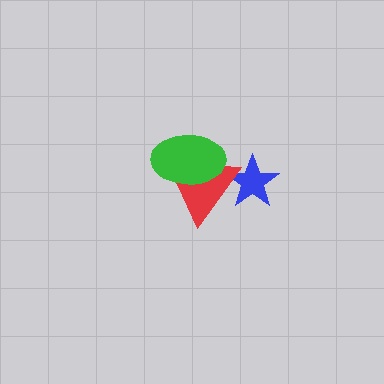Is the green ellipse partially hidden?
No, no other shape covers it.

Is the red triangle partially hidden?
Yes, it is partially covered by another shape.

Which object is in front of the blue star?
The red triangle is in front of the blue star.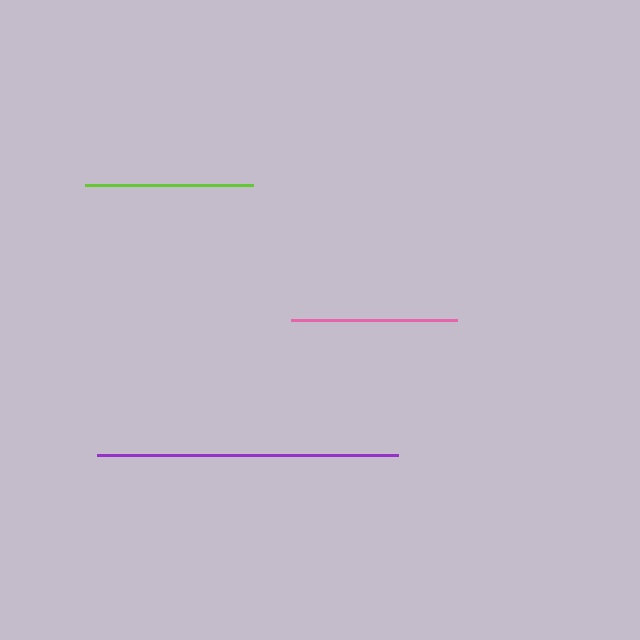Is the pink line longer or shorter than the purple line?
The purple line is longer than the pink line.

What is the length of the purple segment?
The purple segment is approximately 300 pixels long.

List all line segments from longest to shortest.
From longest to shortest: purple, lime, pink.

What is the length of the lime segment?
The lime segment is approximately 169 pixels long.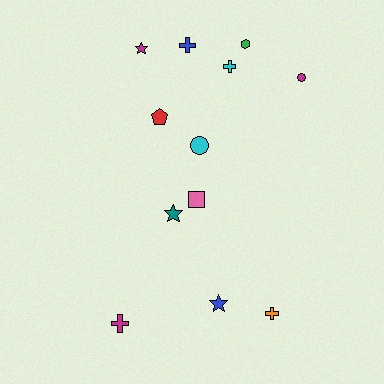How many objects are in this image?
There are 12 objects.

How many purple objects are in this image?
There are no purple objects.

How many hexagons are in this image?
There is 1 hexagon.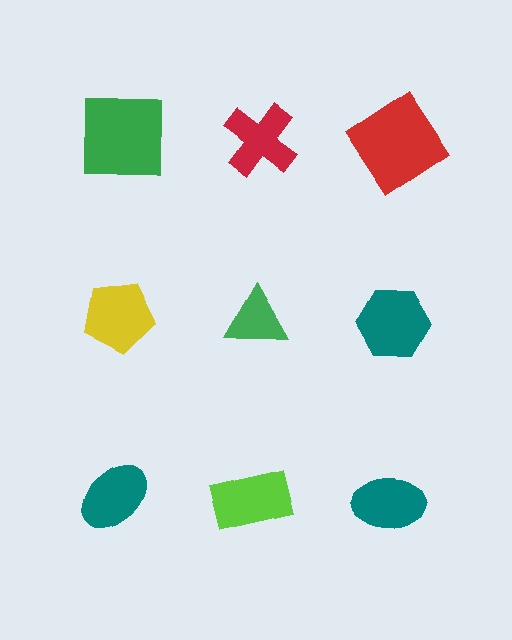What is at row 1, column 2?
A red cross.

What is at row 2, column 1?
A yellow pentagon.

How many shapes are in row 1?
3 shapes.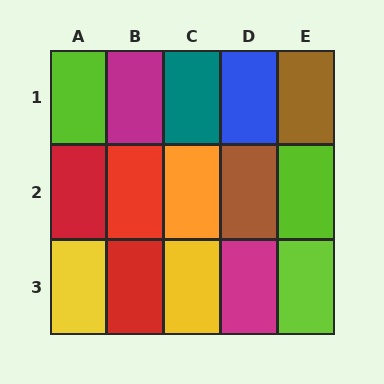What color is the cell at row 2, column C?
Orange.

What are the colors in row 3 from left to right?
Yellow, red, yellow, magenta, lime.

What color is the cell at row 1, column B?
Magenta.